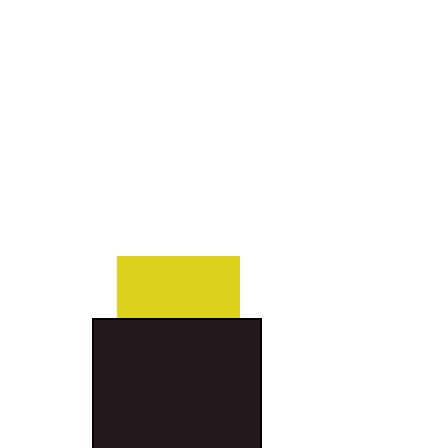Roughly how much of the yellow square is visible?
About half of it is visible (roughly 50%).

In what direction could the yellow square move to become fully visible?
The yellow square could move up. That would shift it out from behind the black square entirely.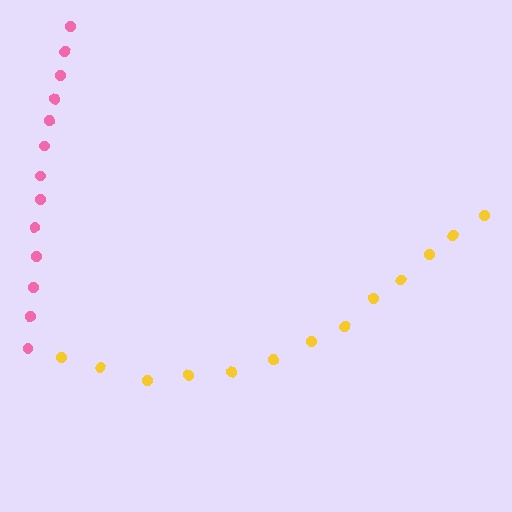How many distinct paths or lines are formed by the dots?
There are 2 distinct paths.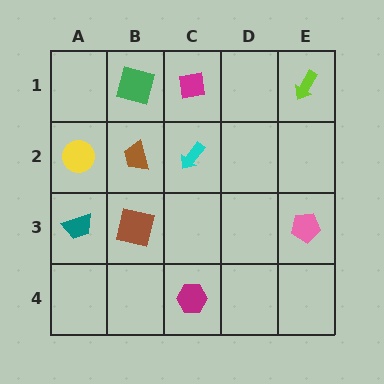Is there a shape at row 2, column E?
No, that cell is empty.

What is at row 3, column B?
A brown square.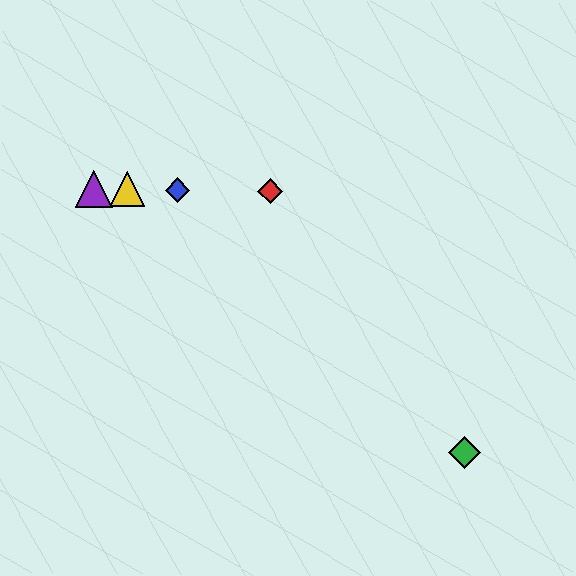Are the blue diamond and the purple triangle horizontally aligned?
Yes, both are at y≈190.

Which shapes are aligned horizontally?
The red diamond, the blue diamond, the yellow triangle, the purple triangle are aligned horizontally.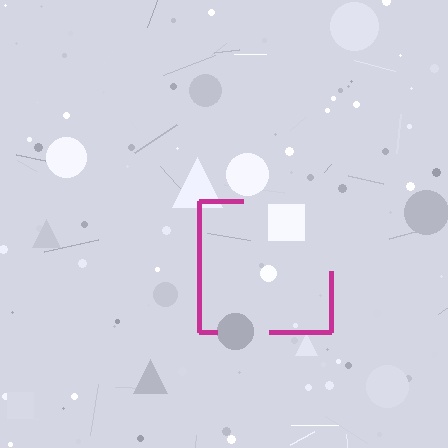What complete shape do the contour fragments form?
The contour fragments form a square.